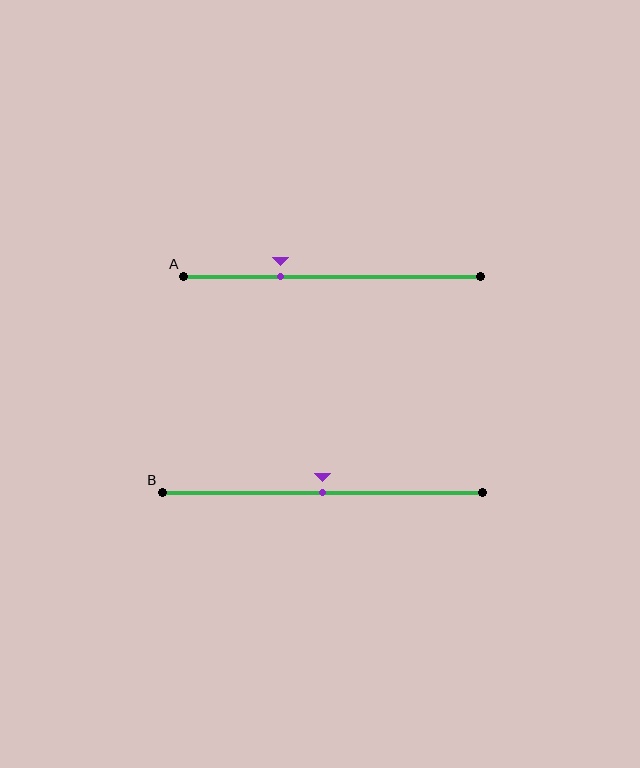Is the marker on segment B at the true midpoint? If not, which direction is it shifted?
Yes, the marker on segment B is at the true midpoint.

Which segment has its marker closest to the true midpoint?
Segment B has its marker closest to the true midpoint.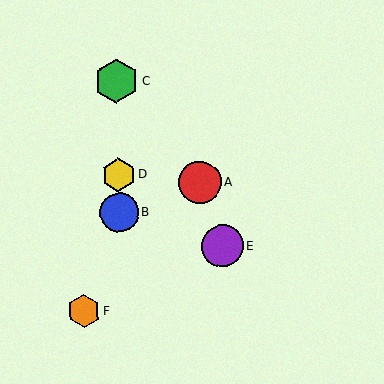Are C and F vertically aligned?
No, C is at x≈117 and F is at x≈84.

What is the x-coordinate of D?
Object D is at x≈118.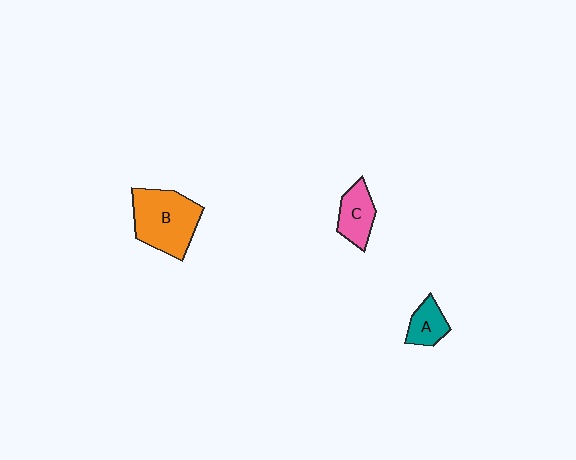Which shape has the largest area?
Shape B (orange).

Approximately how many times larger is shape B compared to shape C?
Approximately 1.9 times.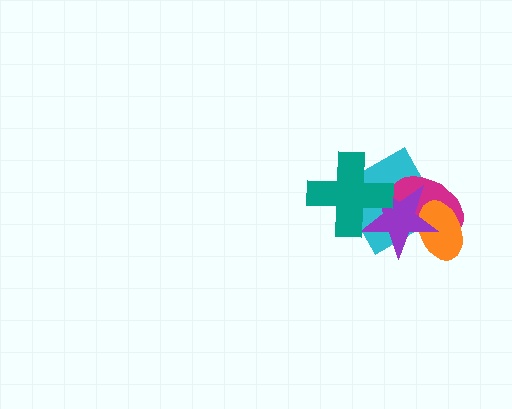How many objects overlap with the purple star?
4 objects overlap with the purple star.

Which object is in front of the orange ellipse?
The purple star is in front of the orange ellipse.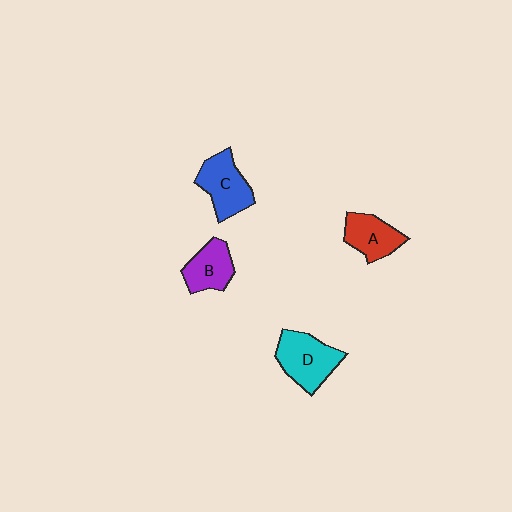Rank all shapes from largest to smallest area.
From largest to smallest: D (cyan), C (blue), A (red), B (purple).